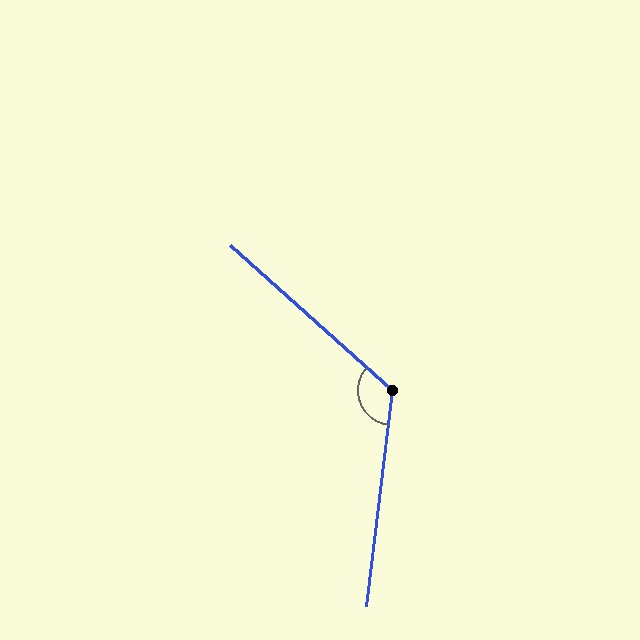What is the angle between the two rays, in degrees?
Approximately 125 degrees.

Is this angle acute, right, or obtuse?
It is obtuse.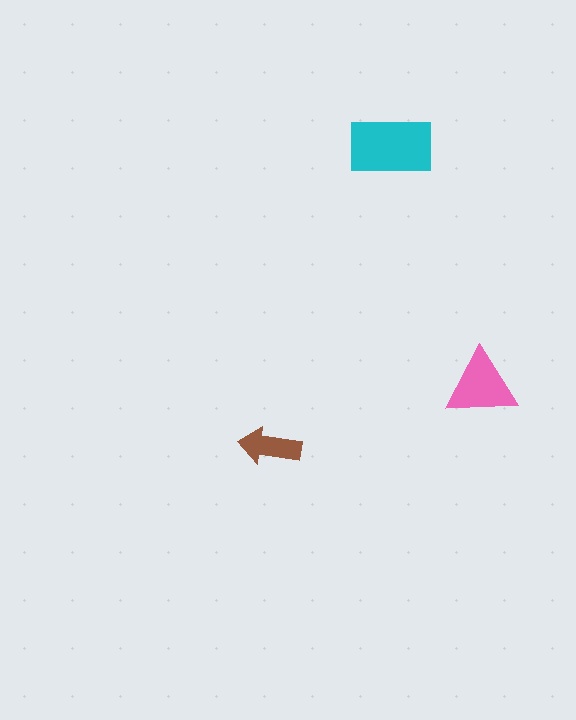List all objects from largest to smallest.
The cyan rectangle, the pink triangle, the brown arrow.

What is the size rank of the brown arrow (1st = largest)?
3rd.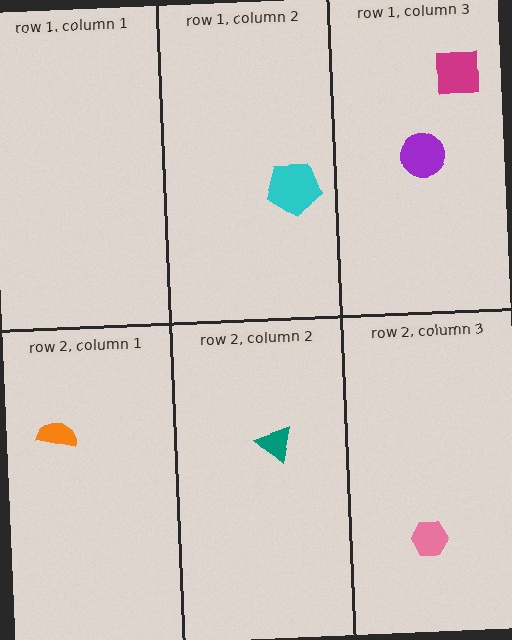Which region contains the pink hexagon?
The row 2, column 3 region.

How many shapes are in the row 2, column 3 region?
1.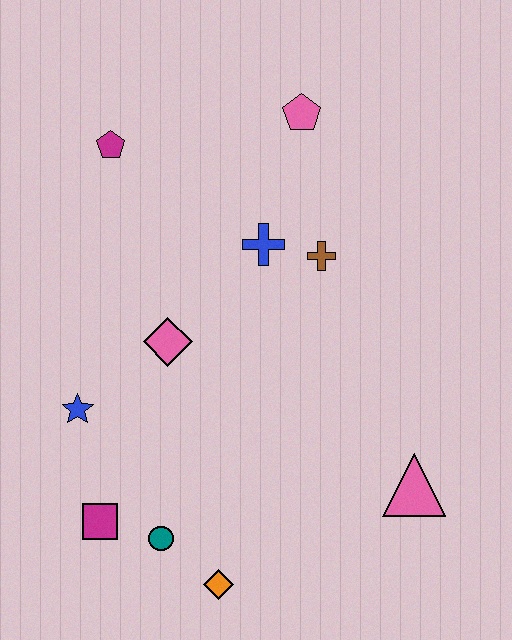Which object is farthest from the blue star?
The pink pentagon is farthest from the blue star.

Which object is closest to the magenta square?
The teal circle is closest to the magenta square.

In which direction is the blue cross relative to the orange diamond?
The blue cross is above the orange diamond.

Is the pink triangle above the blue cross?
No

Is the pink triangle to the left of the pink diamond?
No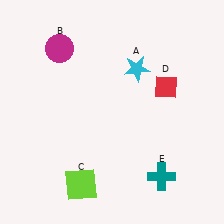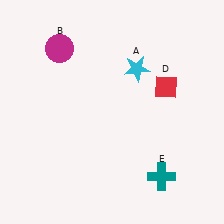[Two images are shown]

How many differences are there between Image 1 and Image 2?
There is 1 difference between the two images.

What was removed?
The lime square (C) was removed in Image 2.